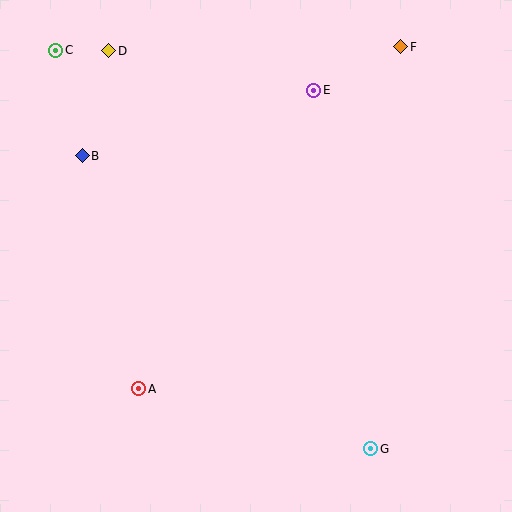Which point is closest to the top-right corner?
Point F is closest to the top-right corner.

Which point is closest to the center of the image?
Point E at (314, 90) is closest to the center.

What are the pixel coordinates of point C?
Point C is at (56, 50).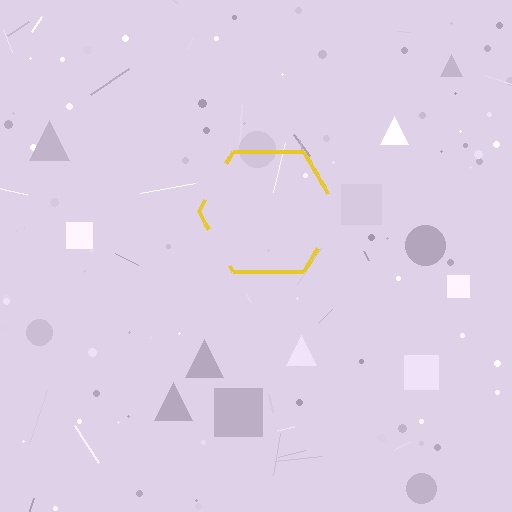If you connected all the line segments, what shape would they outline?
They would outline a hexagon.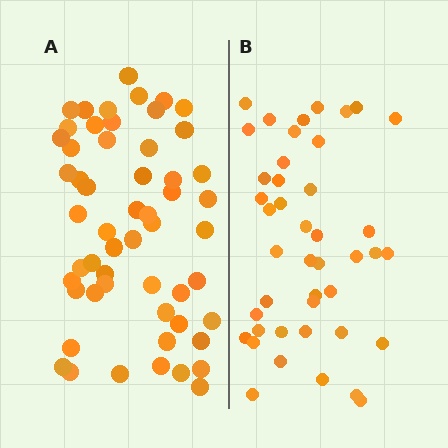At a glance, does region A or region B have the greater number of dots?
Region A (the left region) has more dots.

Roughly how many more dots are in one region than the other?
Region A has roughly 12 or so more dots than region B.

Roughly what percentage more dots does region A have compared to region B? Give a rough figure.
About 30% more.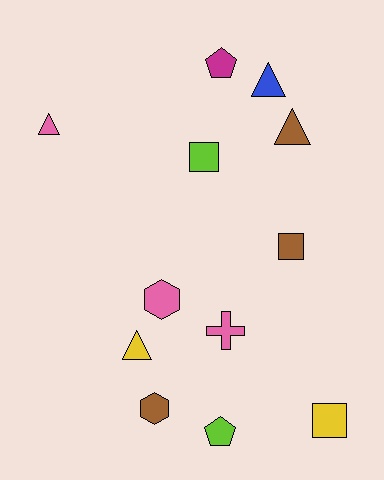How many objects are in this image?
There are 12 objects.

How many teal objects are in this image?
There are no teal objects.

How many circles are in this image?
There are no circles.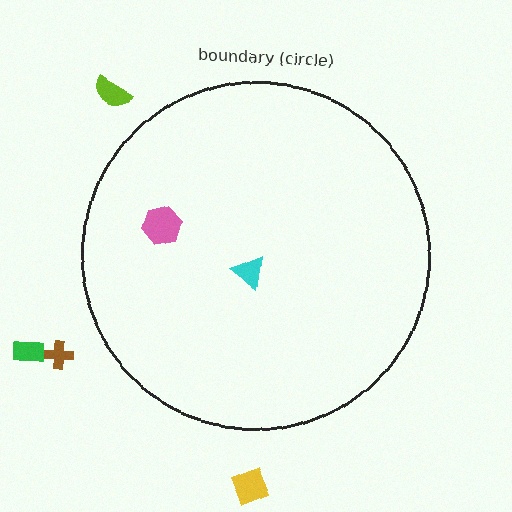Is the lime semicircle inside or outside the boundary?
Outside.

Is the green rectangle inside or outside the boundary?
Outside.